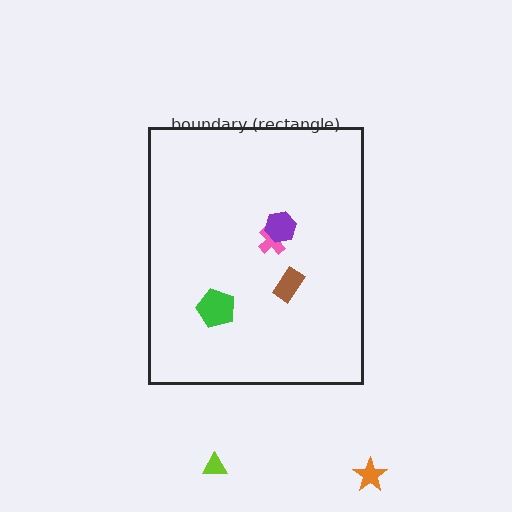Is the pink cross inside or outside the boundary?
Inside.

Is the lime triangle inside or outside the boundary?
Outside.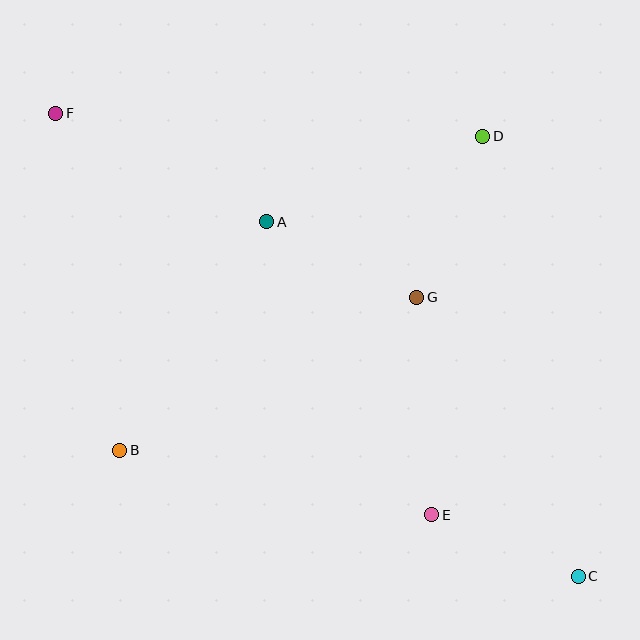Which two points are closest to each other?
Points C and E are closest to each other.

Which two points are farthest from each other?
Points C and F are farthest from each other.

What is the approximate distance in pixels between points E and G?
The distance between E and G is approximately 218 pixels.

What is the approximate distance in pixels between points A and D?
The distance between A and D is approximately 232 pixels.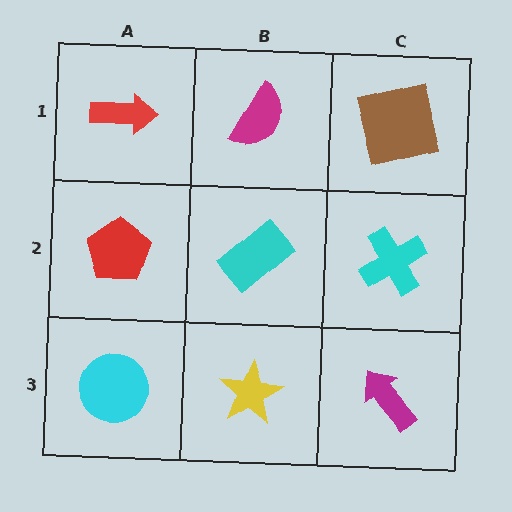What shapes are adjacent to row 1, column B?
A cyan rectangle (row 2, column B), a red arrow (row 1, column A), a brown square (row 1, column C).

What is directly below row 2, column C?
A magenta arrow.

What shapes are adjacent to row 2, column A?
A red arrow (row 1, column A), a cyan circle (row 3, column A), a cyan rectangle (row 2, column B).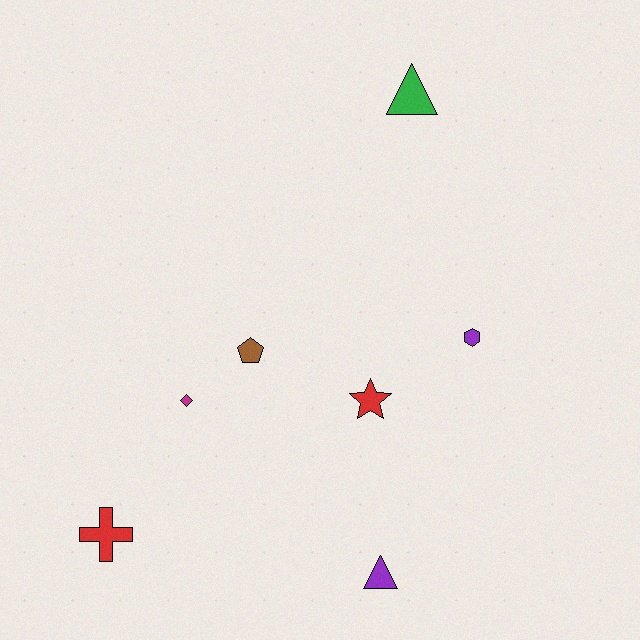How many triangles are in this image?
There are 2 triangles.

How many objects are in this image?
There are 7 objects.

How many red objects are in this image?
There are 2 red objects.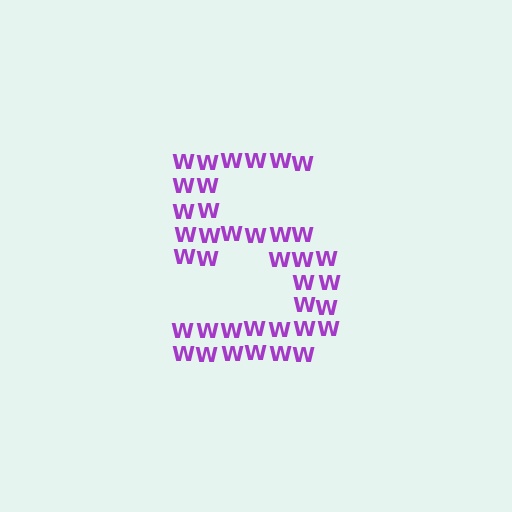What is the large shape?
The large shape is the digit 5.